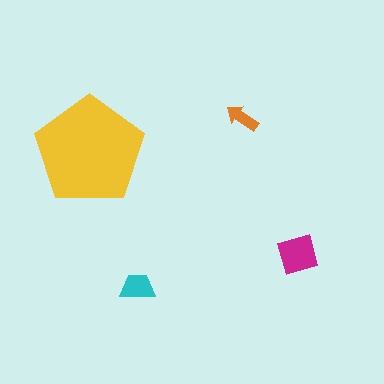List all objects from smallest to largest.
The orange arrow, the cyan trapezoid, the magenta diamond, the yellow pentagon.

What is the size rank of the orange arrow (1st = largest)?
4th.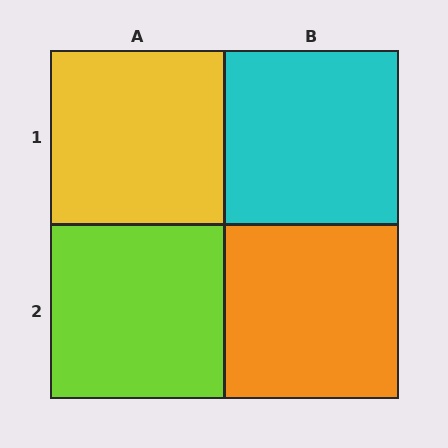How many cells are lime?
1 cell is lime.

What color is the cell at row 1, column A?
Yellow.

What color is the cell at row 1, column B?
Cyan.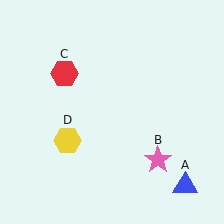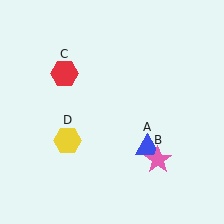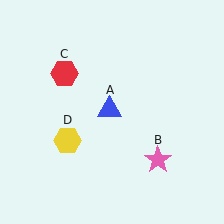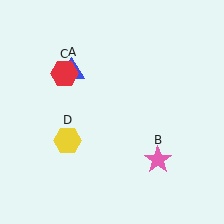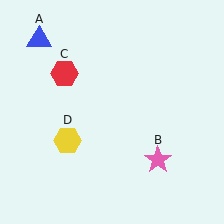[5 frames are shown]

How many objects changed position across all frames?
1 object changed position: blue triangle (object A).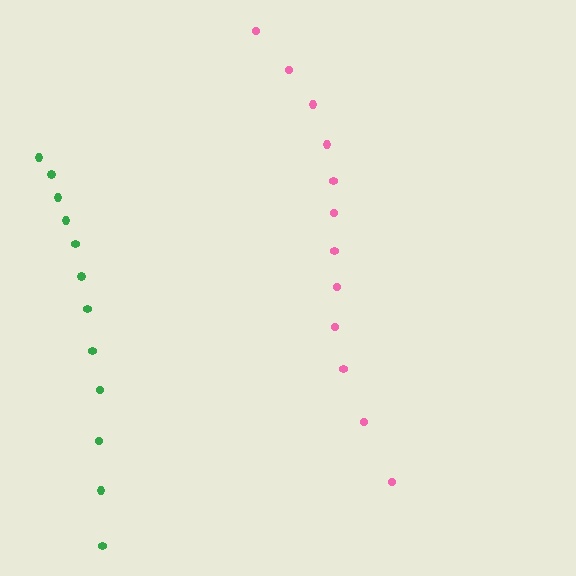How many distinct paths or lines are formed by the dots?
There are 2 distinct paths.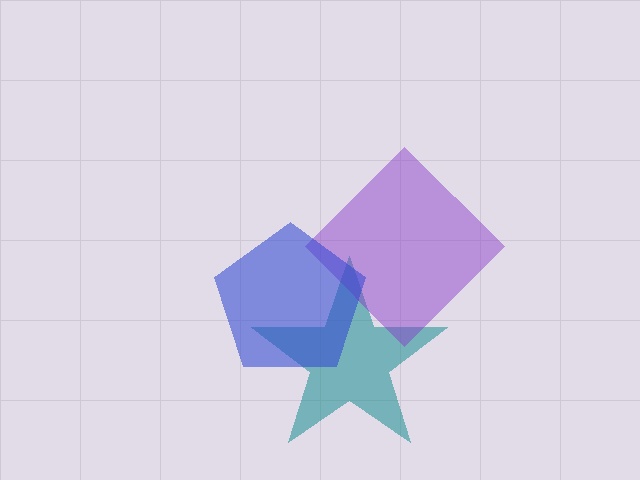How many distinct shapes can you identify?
There are 3 distinct shapes: a teal star, a purple diamond, a blue pentagon.